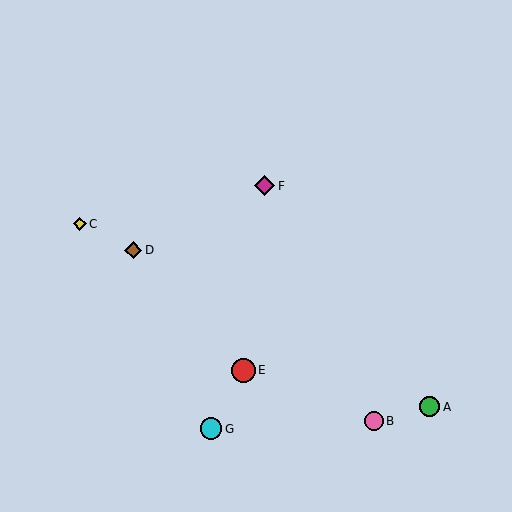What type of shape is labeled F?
Shape F is a magenta diamond.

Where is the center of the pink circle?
The center of the pink circle is at (374, 421).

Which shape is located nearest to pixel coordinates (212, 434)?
The cyan circle (labeled G) at (211, 429) is nearest to that location.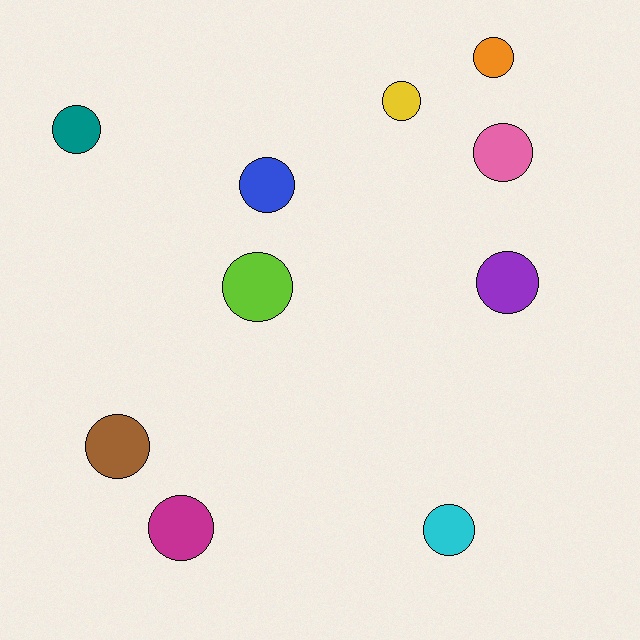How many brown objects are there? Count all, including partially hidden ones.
There is 1 brown object.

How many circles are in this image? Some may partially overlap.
There are 10 circles.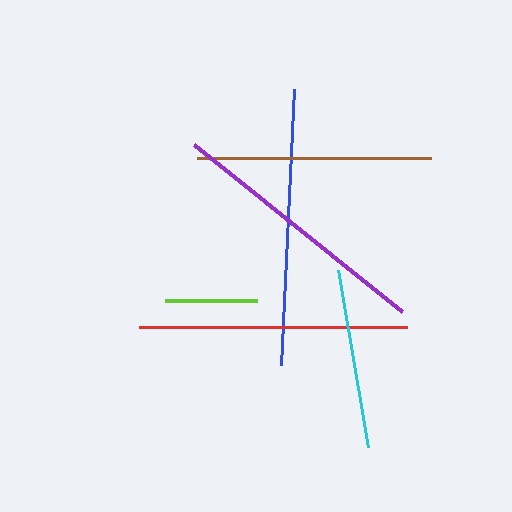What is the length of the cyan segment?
The cyan segment is approximately 179 pixels long.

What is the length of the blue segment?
The blue segment is approximately 275 pixels long.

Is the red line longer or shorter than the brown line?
The red line is longer than the brown line.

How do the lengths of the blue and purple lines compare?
The blue and purple lines are approximately the same length.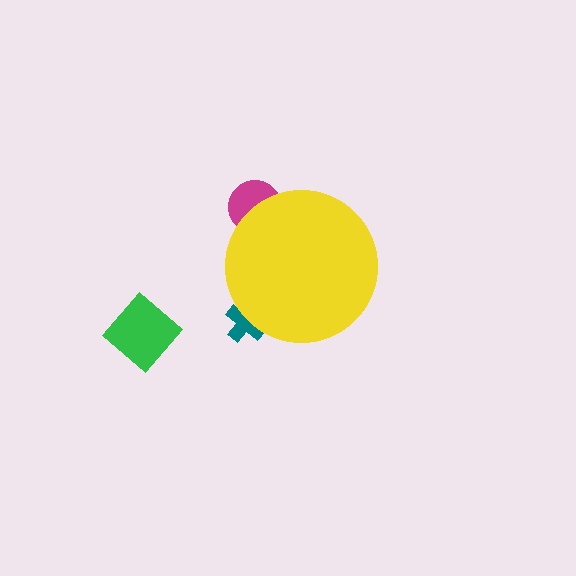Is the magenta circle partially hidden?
Yes, the magenta circle is partially hidden behind the yellow circle.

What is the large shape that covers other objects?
A yellow circle.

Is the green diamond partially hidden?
No, the green diamond is fully visible.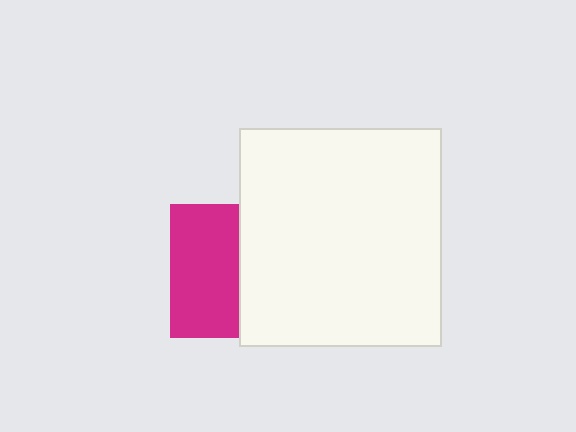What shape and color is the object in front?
The object in front is a white rectangle.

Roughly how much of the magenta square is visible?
About half of it is visible (roughly 52%).